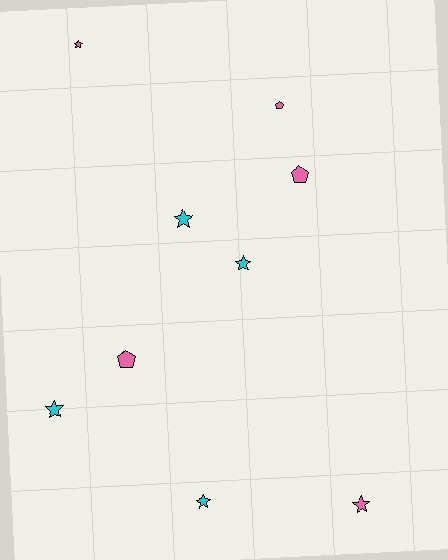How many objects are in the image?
There are 9 objects.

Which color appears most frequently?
Pink, with 5 objects.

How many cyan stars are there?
There are 4 cyan stars.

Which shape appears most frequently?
Star, with 6 objects.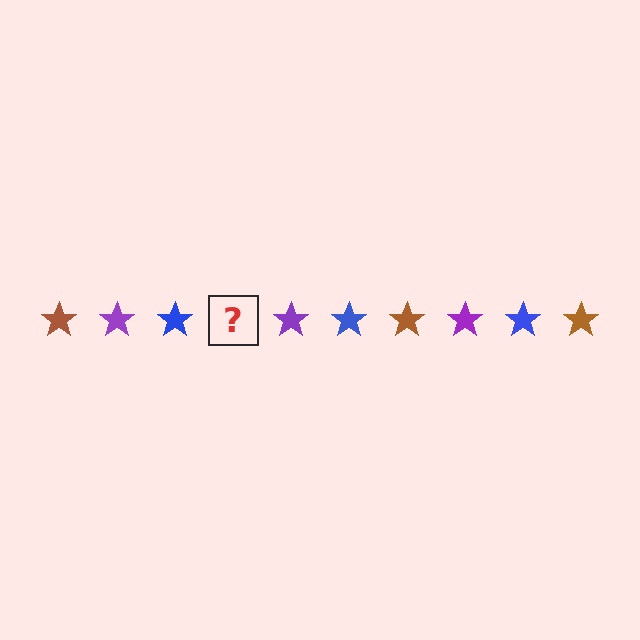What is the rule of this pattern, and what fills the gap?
The rule is that the pattern cycles through brown, purple, blue stars. The gap should be filled with a brown star.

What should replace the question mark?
The question mark should be replaced with a brown star.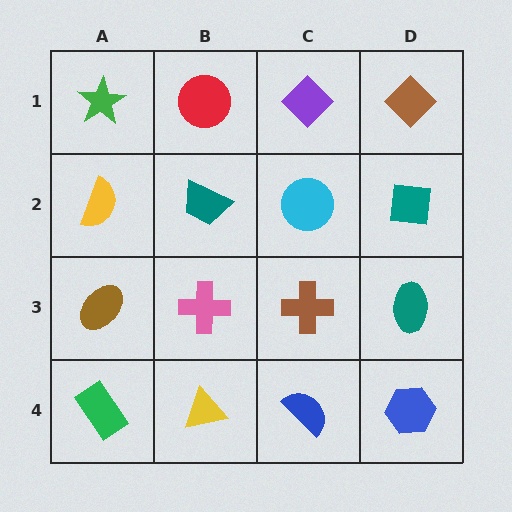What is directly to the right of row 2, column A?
A teal trapezoid.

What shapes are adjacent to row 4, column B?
A pink cross (row 3, column B), a green rectangle (row 4, column A), a blue semicircle (row 4, column C).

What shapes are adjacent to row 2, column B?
A red circle (row 1, column B), a pink cross (row 3, column B), a yellow semicircle (row 2, column A), a cyan circle (row 2, column C).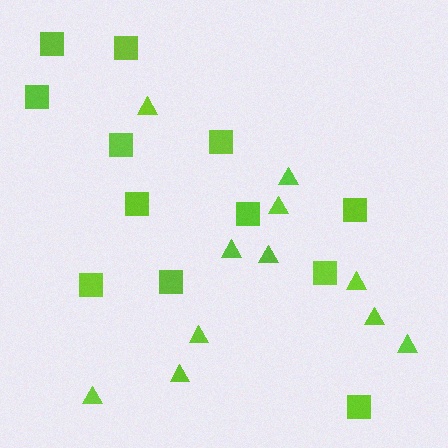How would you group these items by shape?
There are 2 groups: one group of squares (12) and one group of triangles (11).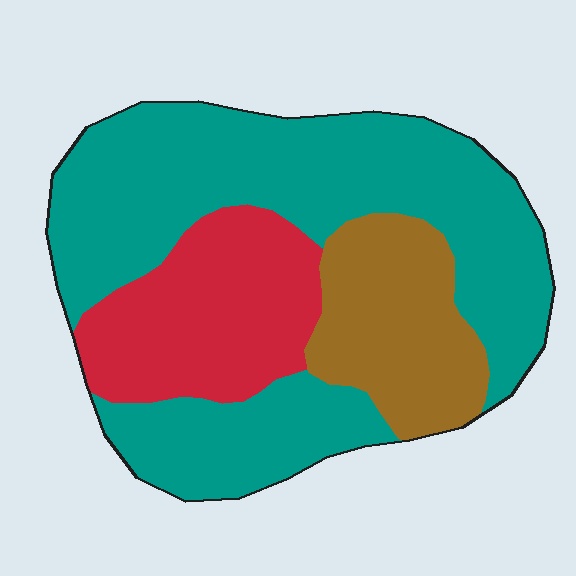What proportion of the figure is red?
Red takes up about one fifth (1/5) of the figure.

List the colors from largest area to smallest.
From largest to smallest: teal, red, brown.